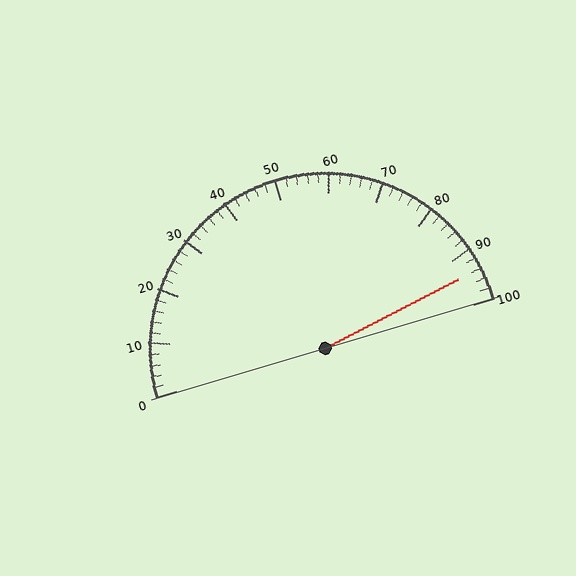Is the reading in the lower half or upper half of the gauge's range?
The reading is in the upper half of the range (0 to 100).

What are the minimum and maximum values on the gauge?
The gauge ranges from 0 to 100.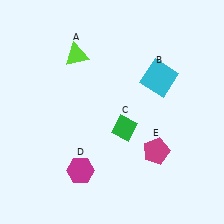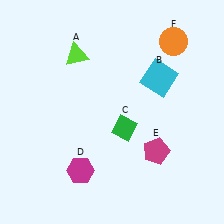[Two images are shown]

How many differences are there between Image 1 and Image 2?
There is 1 difference between the two images.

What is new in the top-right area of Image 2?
An orange circle (F) was added in the top-right area of Image 2.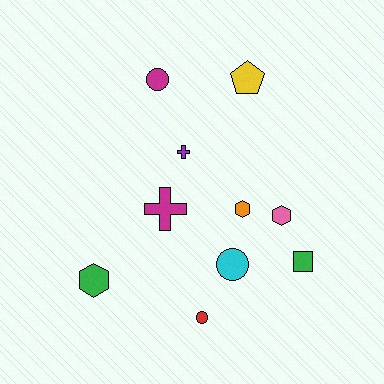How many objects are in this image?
There are 10 objects.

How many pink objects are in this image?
There is 1 pink object.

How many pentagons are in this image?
There is 1 pentagon.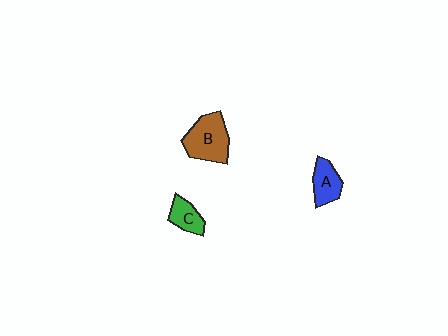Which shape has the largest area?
Shape B (brown).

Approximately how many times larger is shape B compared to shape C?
Approximately 1.9 times.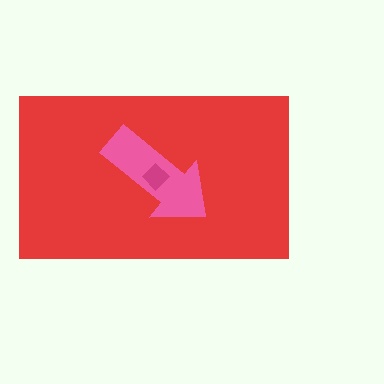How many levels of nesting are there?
3.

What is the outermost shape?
The red rectangle.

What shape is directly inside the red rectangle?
The pink arrow.